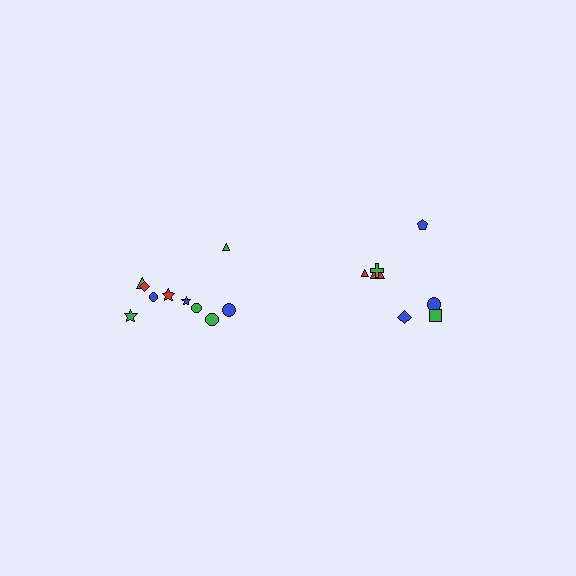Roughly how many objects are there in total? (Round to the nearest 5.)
Roughly 15 objects in total.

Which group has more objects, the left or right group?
The left group.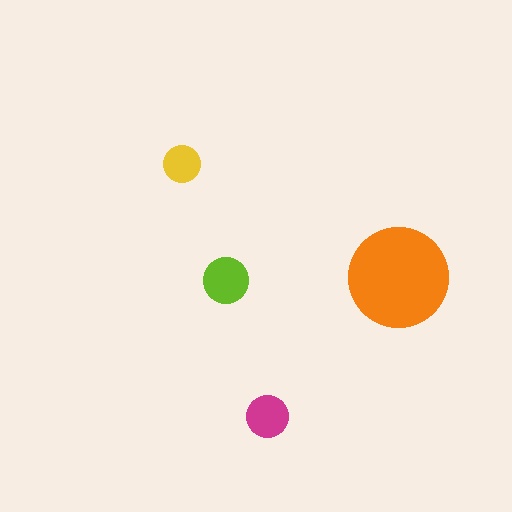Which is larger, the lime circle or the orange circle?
The orange one.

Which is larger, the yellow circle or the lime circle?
The lime one.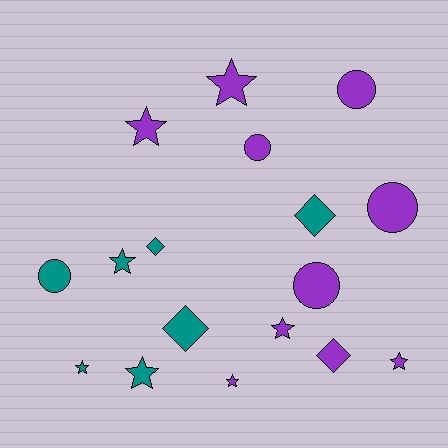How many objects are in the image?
There are 17 objects.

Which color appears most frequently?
Purple, with 10 objects.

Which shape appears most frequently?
Star, with 8 objects.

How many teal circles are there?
There is 1 teal circle.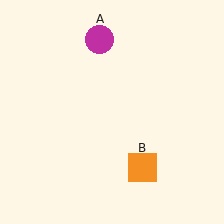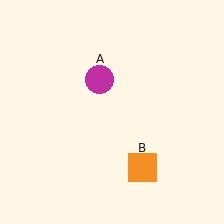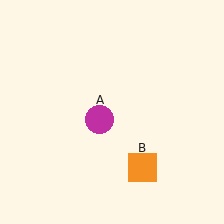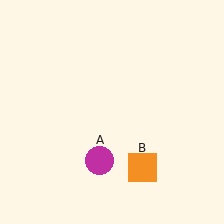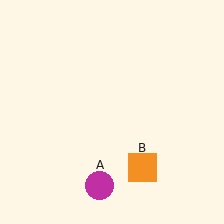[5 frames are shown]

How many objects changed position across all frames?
1 object changed position: magenta circle (object A).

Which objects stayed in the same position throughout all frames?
Orange square (object B) remained stationary.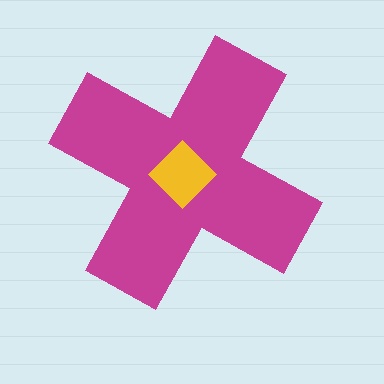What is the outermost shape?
The magenta cross.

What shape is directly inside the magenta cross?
The yellow diamond.